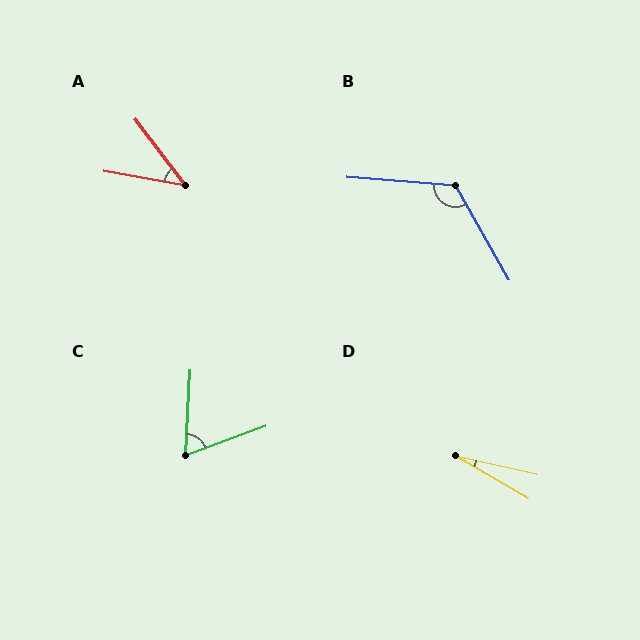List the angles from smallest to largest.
D (18°), A (43°), C (66°), B (124°).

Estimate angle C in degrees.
Approximately 66 degrees.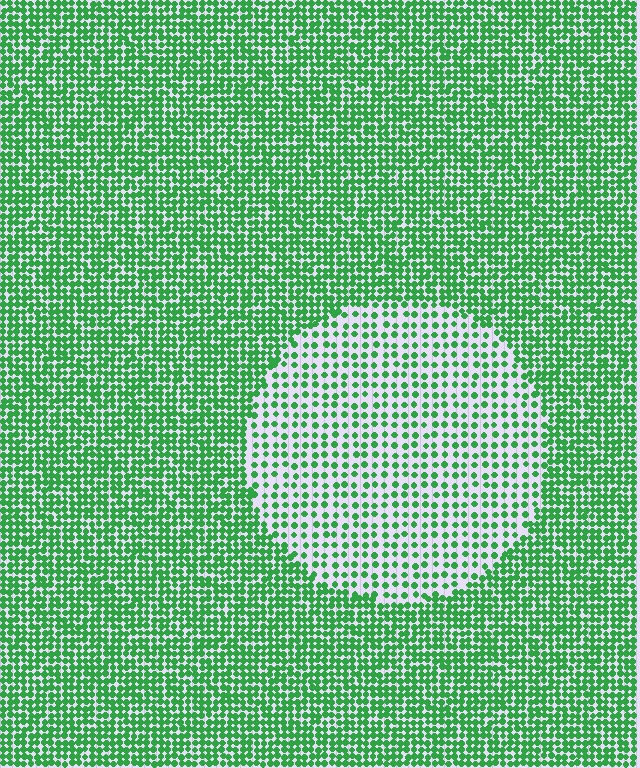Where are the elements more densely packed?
The elements are more densely packed outside the circle boundary.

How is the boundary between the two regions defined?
The boundary is defined by a change in element density (approximately 2.1x ratio). All elements are the same color, size, and shape.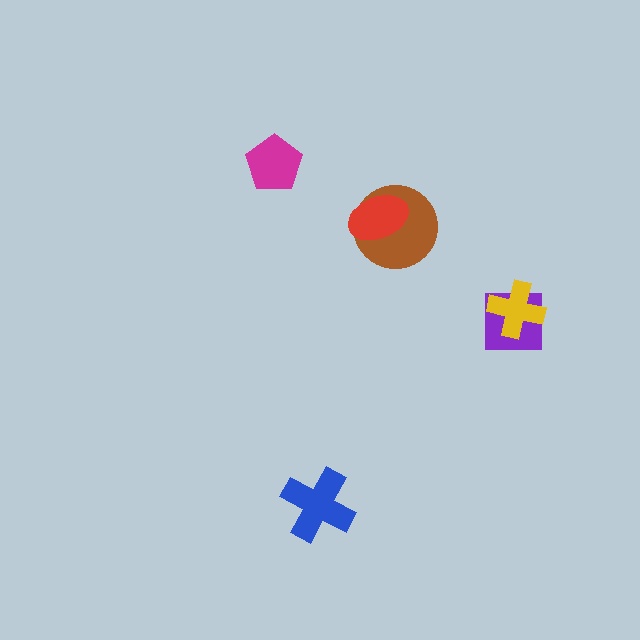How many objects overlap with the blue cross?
0 objects overlap with the blue cross.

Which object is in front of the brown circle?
The red ellipse is in front of the brown circle.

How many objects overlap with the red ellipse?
1 object overlaps with the red ellipse.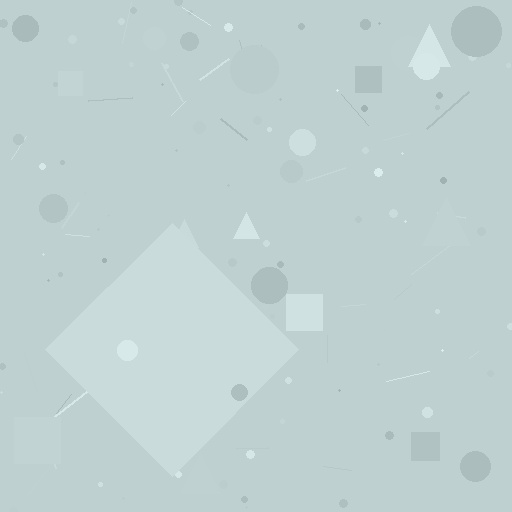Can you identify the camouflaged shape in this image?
The camouflaged shape is a diamond.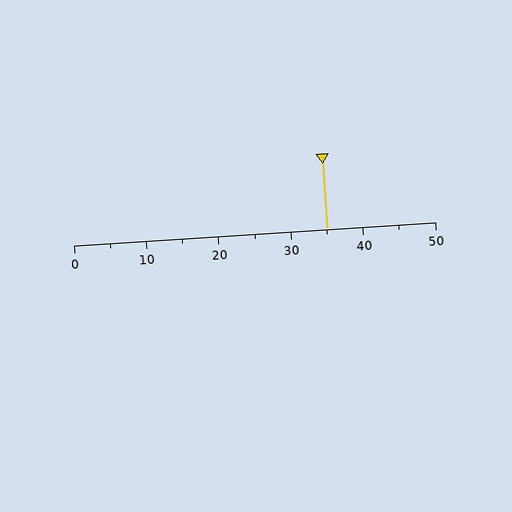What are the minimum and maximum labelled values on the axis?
The axis runs from 0 to 50.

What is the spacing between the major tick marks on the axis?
The major ticks are spaced 10 apart.